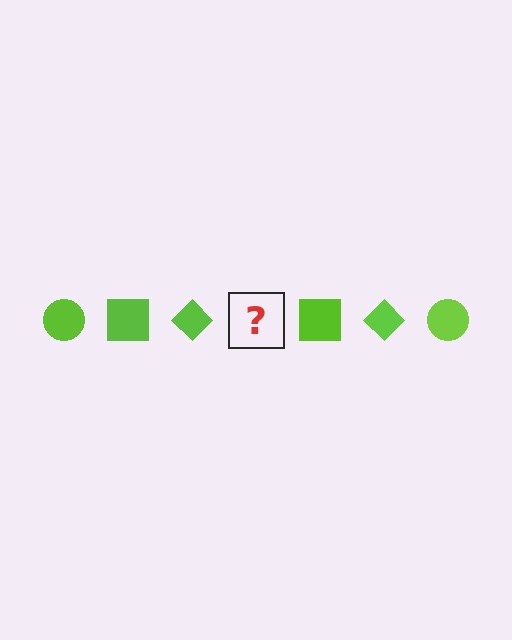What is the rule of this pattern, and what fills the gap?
The rule is that the pattern cycles through circle, square, diamond shapes in lime. The gap should be filled with a lime circle.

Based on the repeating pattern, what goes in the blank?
The blank should be a lime circle.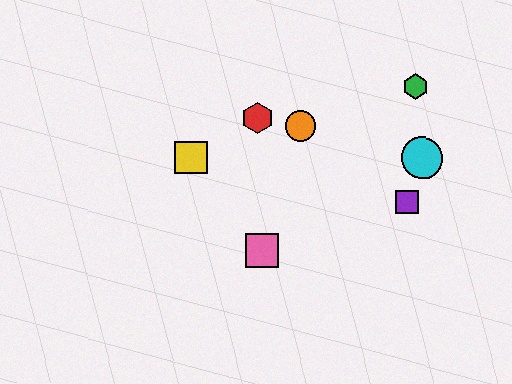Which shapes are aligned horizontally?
The blue hexagon, the yellow square, the cyan circle are aligned horizontally.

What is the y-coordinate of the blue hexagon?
The blue hexagon is at y≈157.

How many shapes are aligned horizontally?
3 shapes (the blue hexagon, the yellow square, the cyan circle) are aligned horizontally.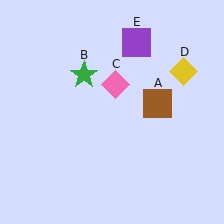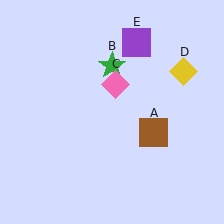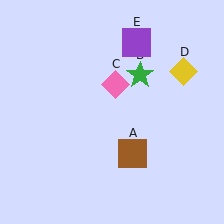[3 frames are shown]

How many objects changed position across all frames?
2 objects changed position: brown square (object A), green star (object B).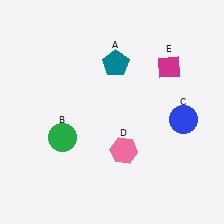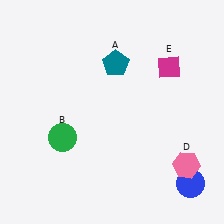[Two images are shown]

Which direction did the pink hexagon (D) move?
The pink hexagon (D) moved right.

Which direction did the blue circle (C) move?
The blue circle (C) moved down.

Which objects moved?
The objects that moved are: the blue circle (C), the pink hexagon (D).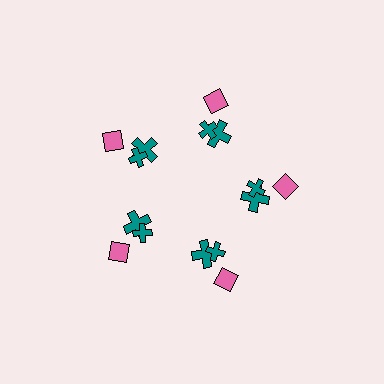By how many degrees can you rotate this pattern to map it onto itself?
The pattern maps onto itself every 72 degrees of rotation.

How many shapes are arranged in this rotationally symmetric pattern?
There are 15 shapes, arranged in 5 groups of 3.